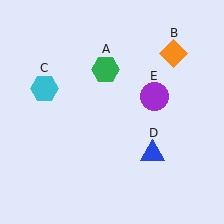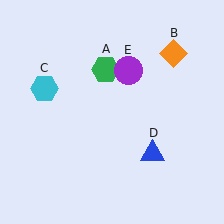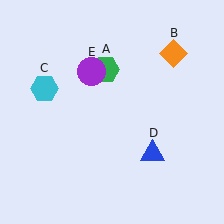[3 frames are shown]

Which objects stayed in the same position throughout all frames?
Green hexagon (object A) and orange diamond (object B) and cyan hexagon (object C) and blue triangle (object D) remained stationary.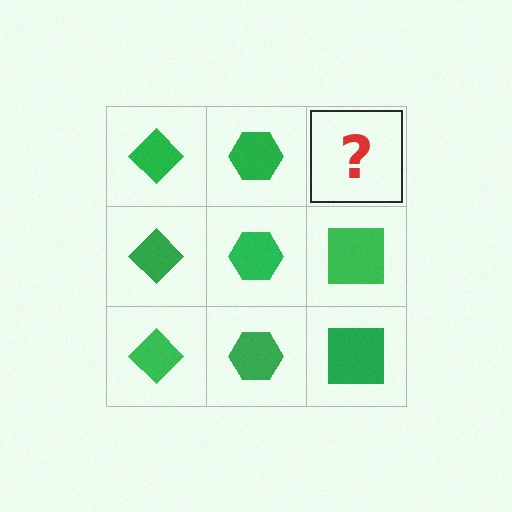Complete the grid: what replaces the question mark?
The question mark should be replaced with a green square.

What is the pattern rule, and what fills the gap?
The rule is that each column has a consistent shape. The gap should be filled with a green square.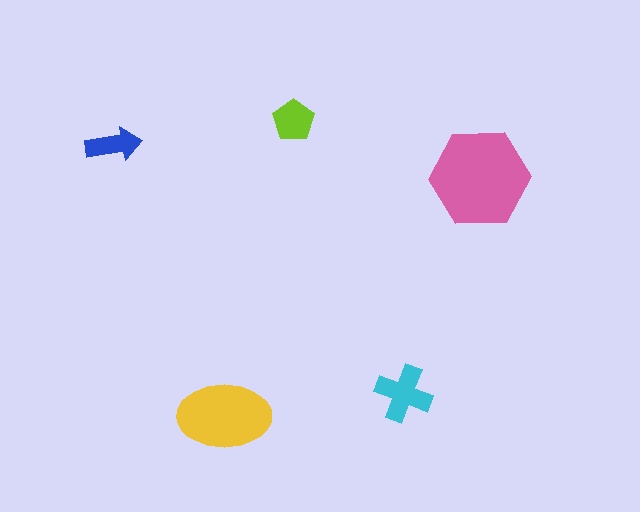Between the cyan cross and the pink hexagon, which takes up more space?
The pink hexagon.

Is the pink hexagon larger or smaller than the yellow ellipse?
Larger.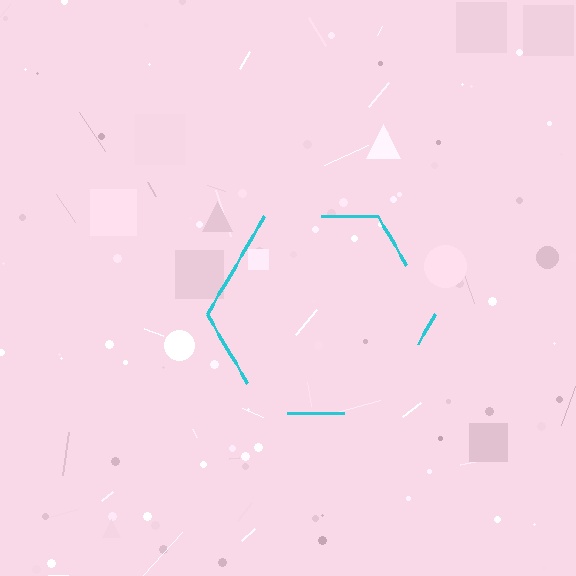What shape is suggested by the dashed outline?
The dashed outline suggests a hexagon.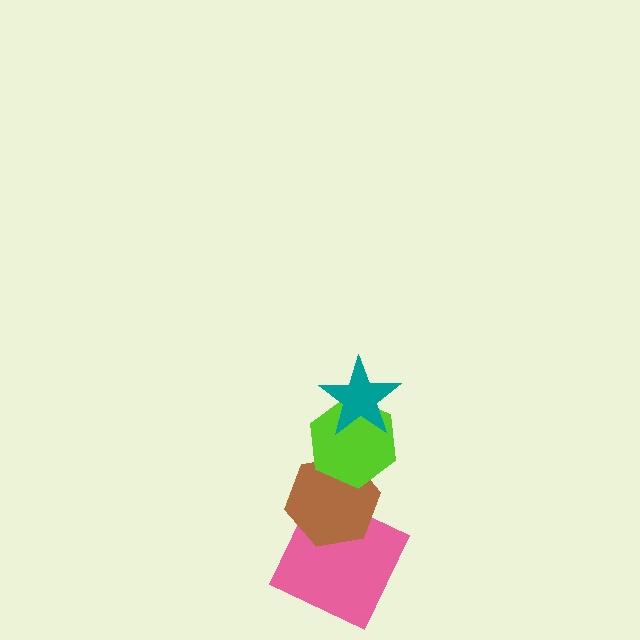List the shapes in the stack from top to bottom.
From top to bottom: the teal star, the lime hexagon, the brown hexagon, the pink square.